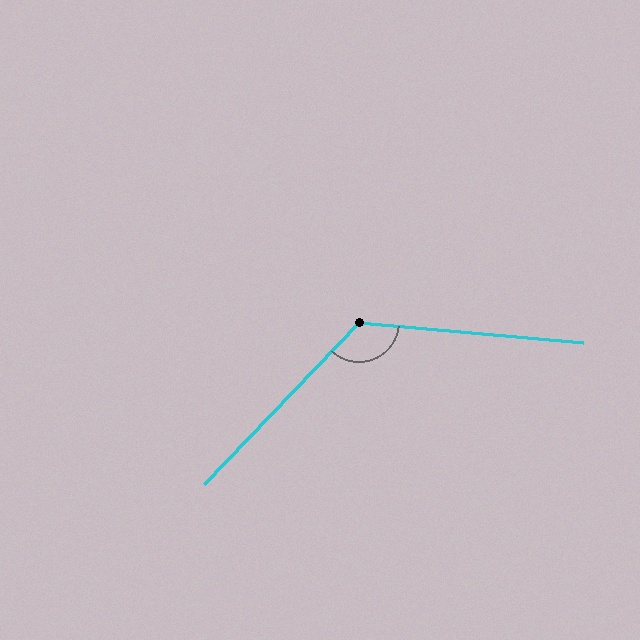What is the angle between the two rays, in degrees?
Approximately 129 degrees.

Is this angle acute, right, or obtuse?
It is obtuse.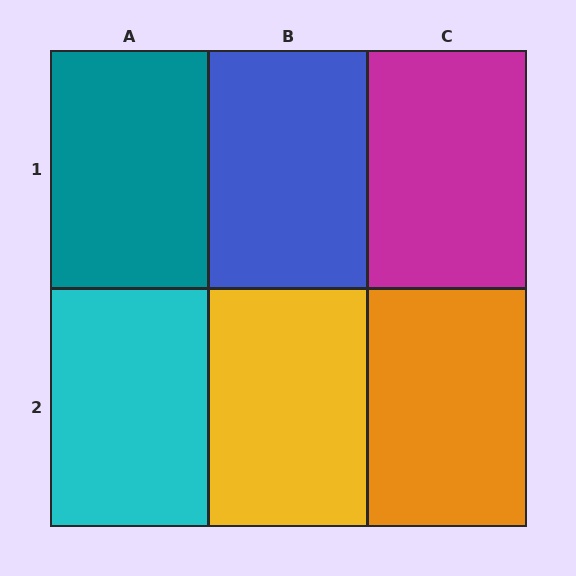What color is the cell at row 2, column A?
Cyan.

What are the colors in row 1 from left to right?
Teal, blue, magenta.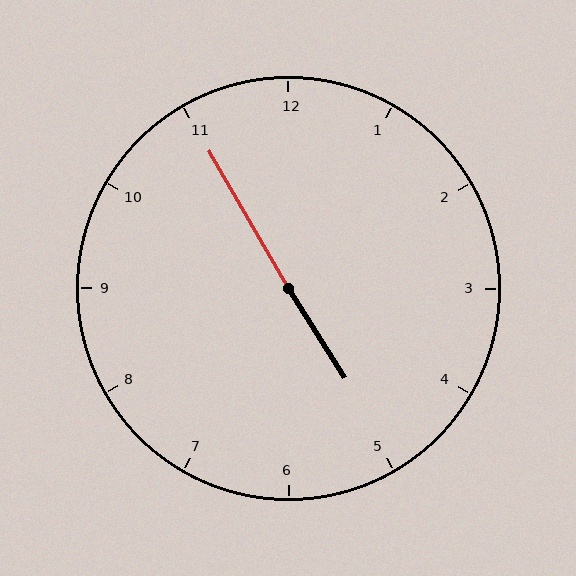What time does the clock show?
4:55.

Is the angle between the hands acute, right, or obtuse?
It is obtuse.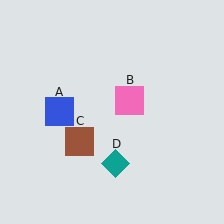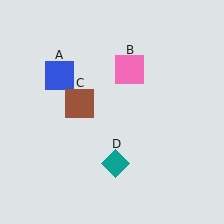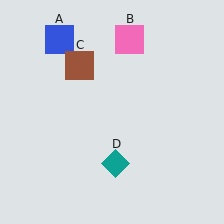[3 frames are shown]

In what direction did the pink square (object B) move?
The pink square (object B) moved up.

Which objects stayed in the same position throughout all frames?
Teal diamond (object D) remained stationary.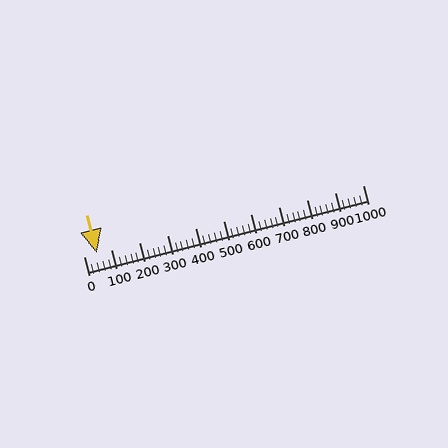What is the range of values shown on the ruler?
The ruler shows values from 0 to 1000.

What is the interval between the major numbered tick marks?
The major tick marks are spaced 100 units apart.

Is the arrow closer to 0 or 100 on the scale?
The arrow is closer to 0.